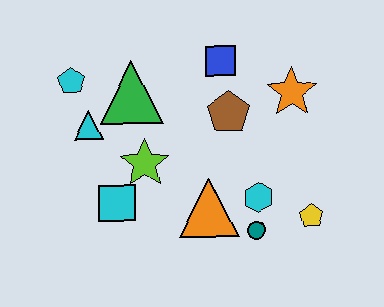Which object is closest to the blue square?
The brown pentagon is closest to the blue square.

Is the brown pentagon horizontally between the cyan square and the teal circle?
Yes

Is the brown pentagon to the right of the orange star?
No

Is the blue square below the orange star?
No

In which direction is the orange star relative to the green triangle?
The orange star is to the right of the green triangle.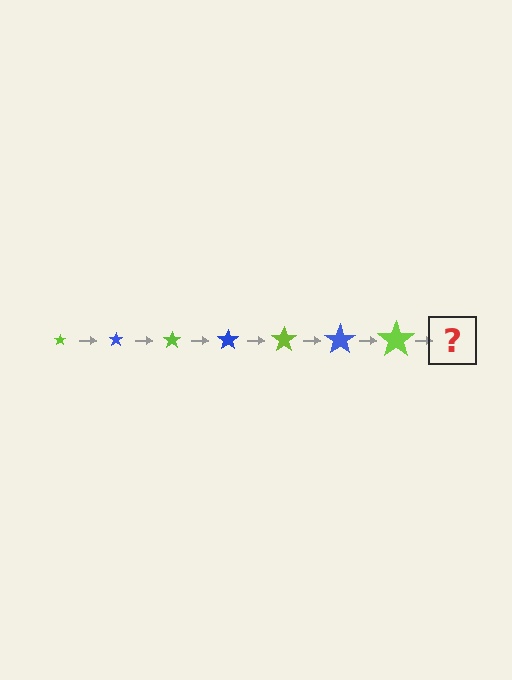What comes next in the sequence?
The next element should be a blue star, larger than the previous one.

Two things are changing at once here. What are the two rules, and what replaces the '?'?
The two rules are that the star grows larger each step and the color cycles through lime and blue. The '?' should be a blue star, larger than the previous one.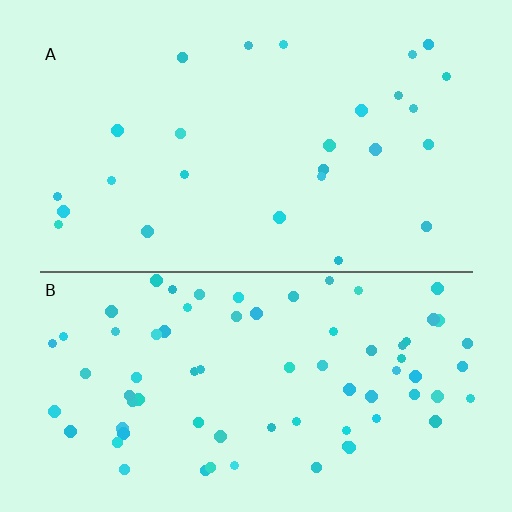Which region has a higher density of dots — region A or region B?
B (the bottom).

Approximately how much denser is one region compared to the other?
Approximately 2.8× — region B over region A.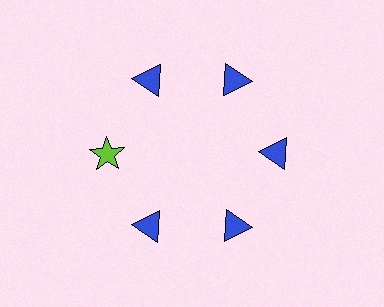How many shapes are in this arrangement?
There are 6 shapes arranged in a ring pattern.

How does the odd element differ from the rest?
It differs in both color (lime instead of blue) and shape (star instead of triangle).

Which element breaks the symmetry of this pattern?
The lime star at roughly the 9 o'clock position breaks the symmetry. All other shapes are blue triangles.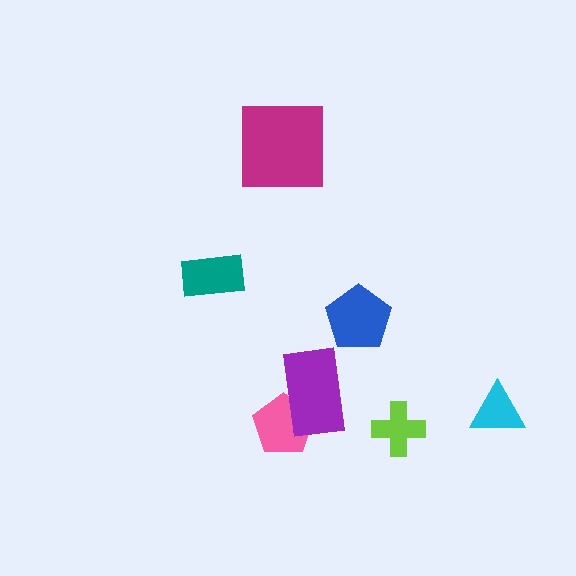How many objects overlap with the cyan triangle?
0 objects overlap with the cyan triangle.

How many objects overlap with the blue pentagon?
0 objects overlap with the blue pentagon.